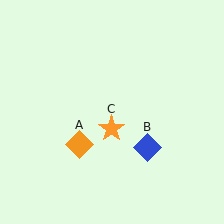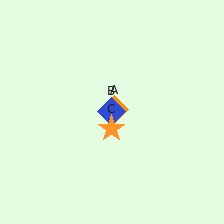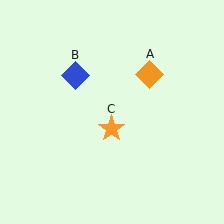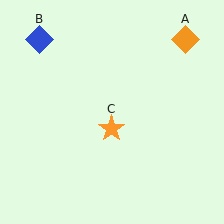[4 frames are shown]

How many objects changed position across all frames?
2 objects changed position: orange diamond (object A), blue diamond (object B).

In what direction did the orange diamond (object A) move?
The orange diamond (object A) moved up and to the right.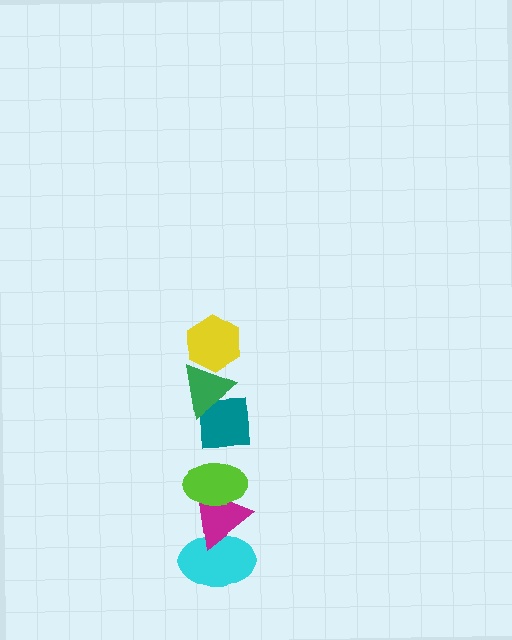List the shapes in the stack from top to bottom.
From top to bottom: the yellow hexagon, the green triangle, the teal square, the lime ellipse, the magenta triangle, the cyan ellipse.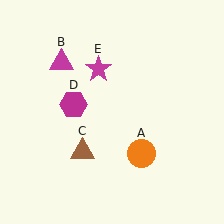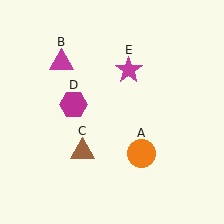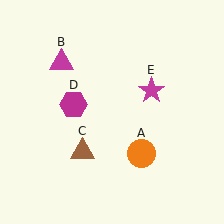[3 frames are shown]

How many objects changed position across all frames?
1 object changed position: magenta star (object E).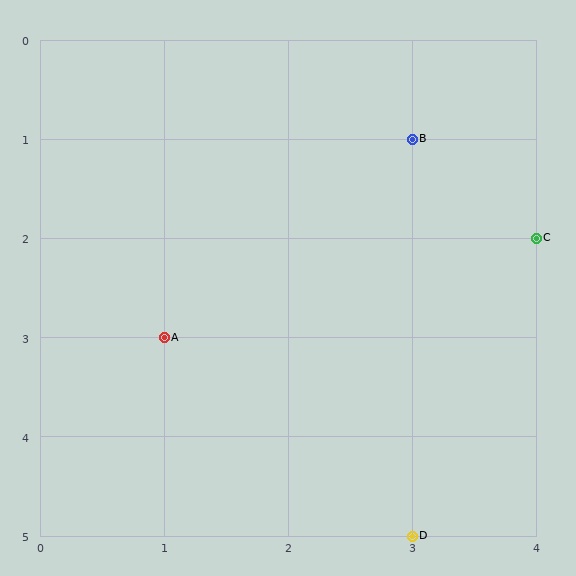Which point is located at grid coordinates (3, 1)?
Point B is at (3, 1).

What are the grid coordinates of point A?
Point A is at grid coordinates (1, 3).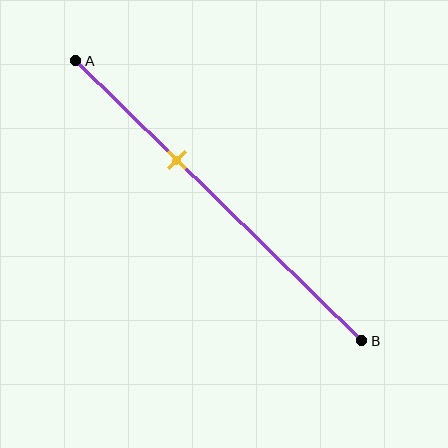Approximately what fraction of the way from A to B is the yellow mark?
The yellow mark is approximately 35% of the way from A to B.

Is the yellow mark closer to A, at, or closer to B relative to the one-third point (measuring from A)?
The yellow mark is approximately at the one-third point of segment AB.